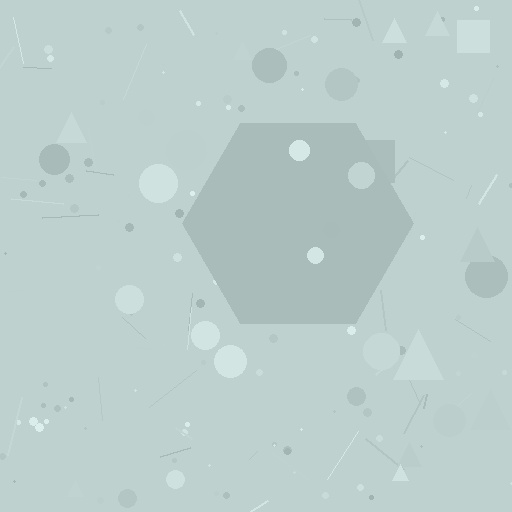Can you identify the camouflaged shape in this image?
The camouflaged shape is a hexagon.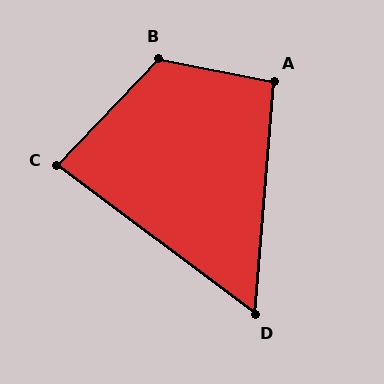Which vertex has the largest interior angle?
B, at approximately 122 degrees.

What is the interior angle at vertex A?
Approximately 97 degrees (obtuse).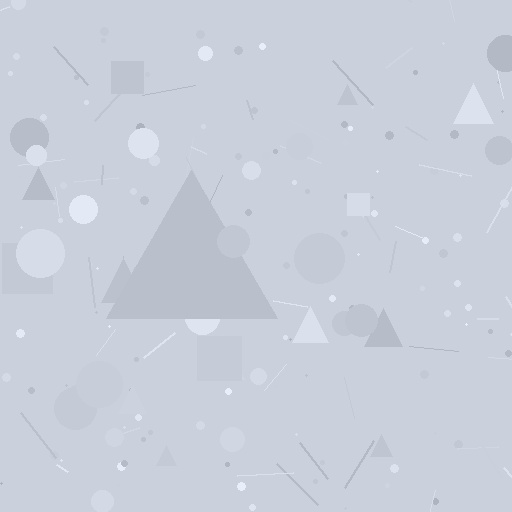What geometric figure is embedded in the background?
A triangle is embedded in the background.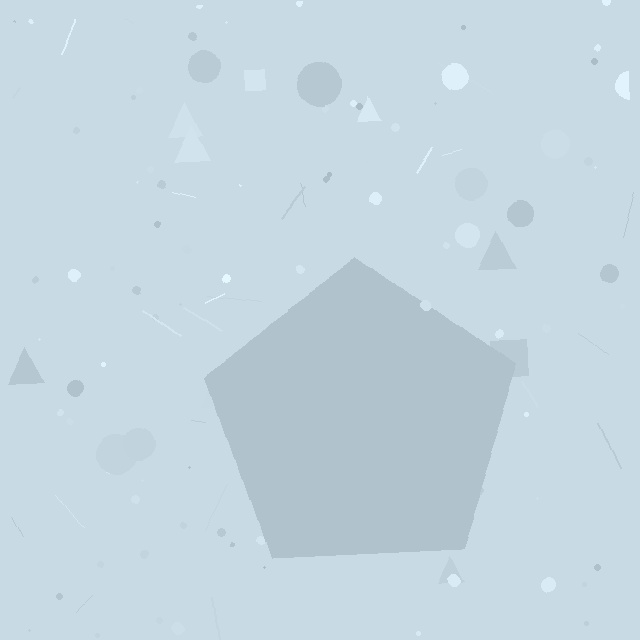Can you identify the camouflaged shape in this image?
The camouflaged shape is a pentagon.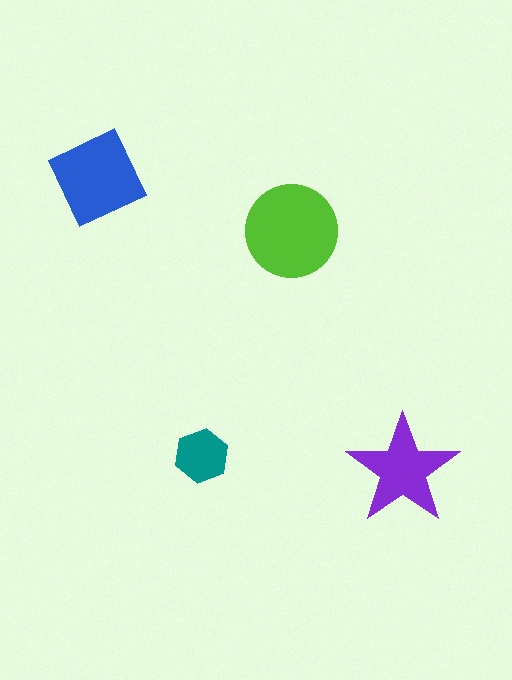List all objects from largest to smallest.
The lime circle, the blue diamond, the purple star, the teal hexagon.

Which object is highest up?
The blue diamond is topmost.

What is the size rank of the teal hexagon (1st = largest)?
4th.